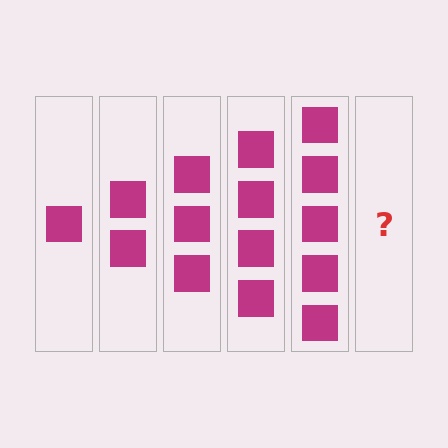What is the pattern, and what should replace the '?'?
The pattern is that each step adds one more square. The '?' should be 6 squares.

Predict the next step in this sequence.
The next step is 6 squares.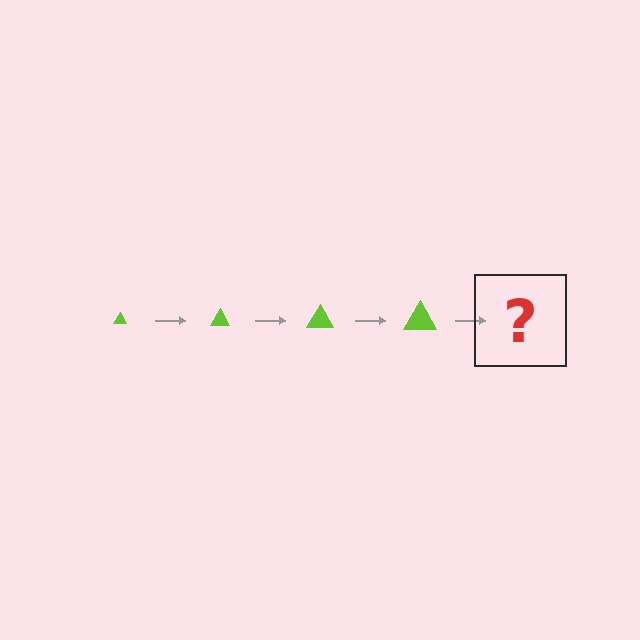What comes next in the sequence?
The next element should be a lime triangle, larger than the previous one.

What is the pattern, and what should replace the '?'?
The pattern is that the triangle gets progressively larger each step. The '?' should be a lime triangle, larger than the previous one.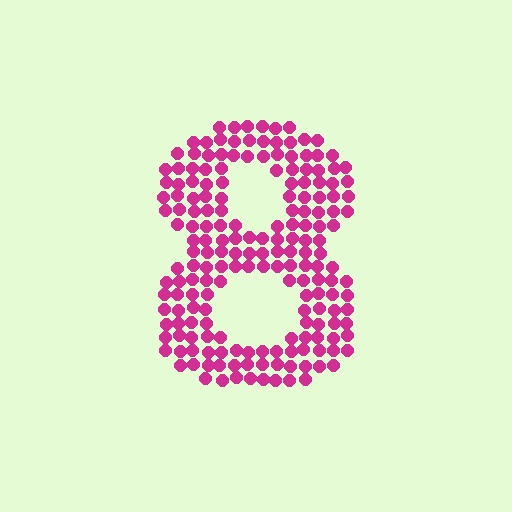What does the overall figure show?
The overall figure shows the digit 8.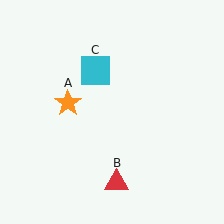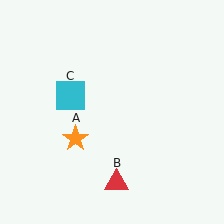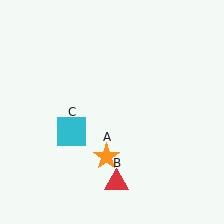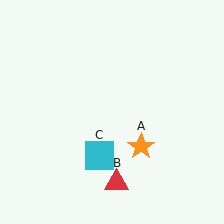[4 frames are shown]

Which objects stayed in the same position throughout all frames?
Red triangle (object B) remained stationary.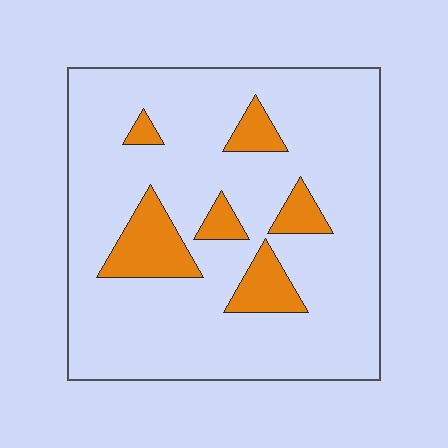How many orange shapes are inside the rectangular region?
6.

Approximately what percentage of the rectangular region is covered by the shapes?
Approximately 15%.